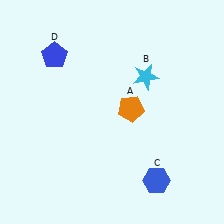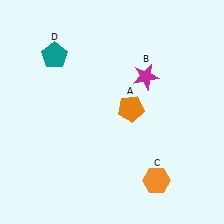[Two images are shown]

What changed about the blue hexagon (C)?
In Image 1, C is blue. In Image 2, it changed to orange.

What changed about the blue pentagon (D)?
In Image 1, D is blue. In Image 2, it changed to teal.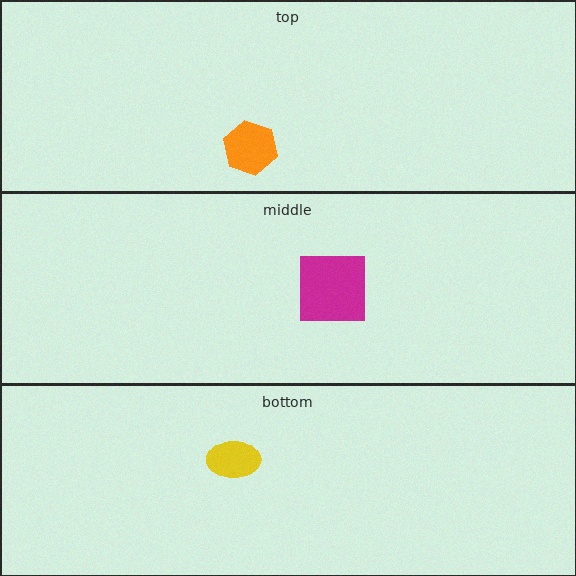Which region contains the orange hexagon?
The top region.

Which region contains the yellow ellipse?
The bottom region.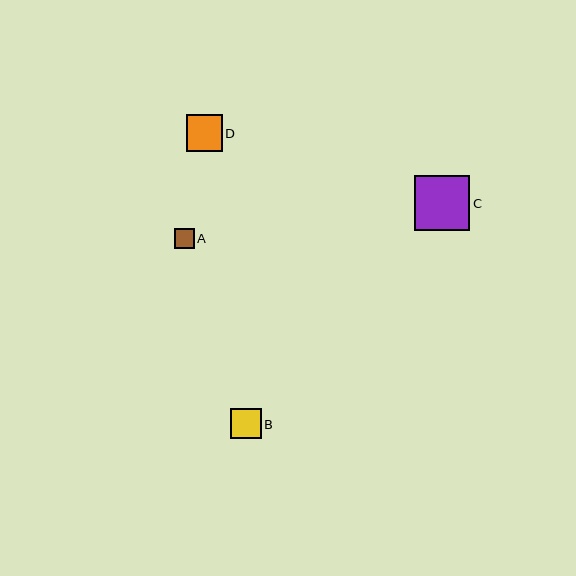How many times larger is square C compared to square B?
Square C is approximately 1.8 times the size of square B.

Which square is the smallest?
Square A is the smallest with a size of approximately 20 pixels.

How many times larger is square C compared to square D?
Square C is approximately 1.5 times the size of square D.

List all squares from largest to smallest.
From largest to smallest: C, D, B, A.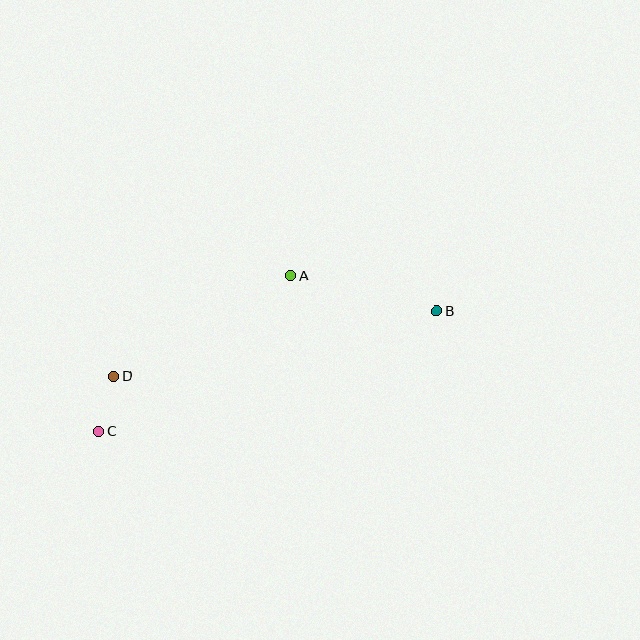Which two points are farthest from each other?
Points B and C are farthest from each other.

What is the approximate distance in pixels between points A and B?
The distance between A and B is approximately 150 pixels.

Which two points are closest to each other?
Points C and D are closest to each other.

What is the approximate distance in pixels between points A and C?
The distance between A and C is approximately 247 pixels.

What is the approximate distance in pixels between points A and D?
The distance between A and D is approximately 204 pixels.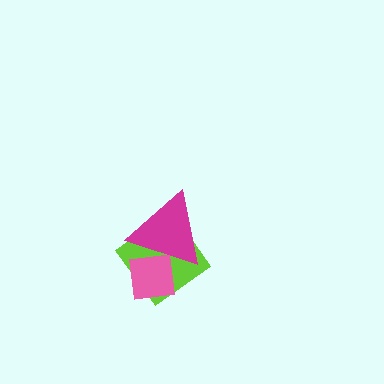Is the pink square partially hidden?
Yes, it is partially covered by another shape.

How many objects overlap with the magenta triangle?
2 objects overlap with the magenta triangle.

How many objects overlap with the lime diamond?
2 objects overlap with the lime diamond.